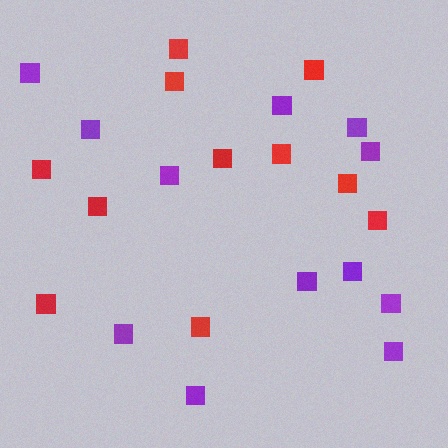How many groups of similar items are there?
There are 2 groups: one group of red squares (11) and one group of purple squares (12).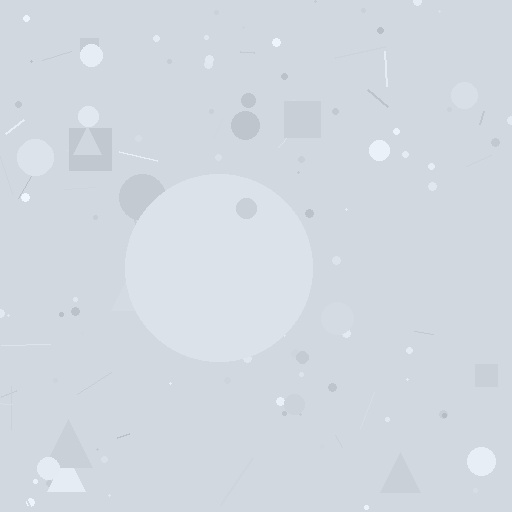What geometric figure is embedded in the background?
A circle is embedded in the background.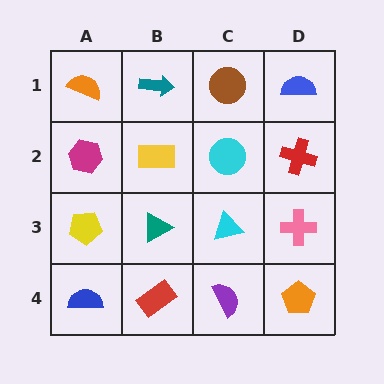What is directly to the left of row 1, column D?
A brown circle.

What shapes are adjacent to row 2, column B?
A teal arrow (row 1, column B), a teal triangle (row 3, column B), a magenta hexagon (row 2, column A), a cyan circle (row 2, column C).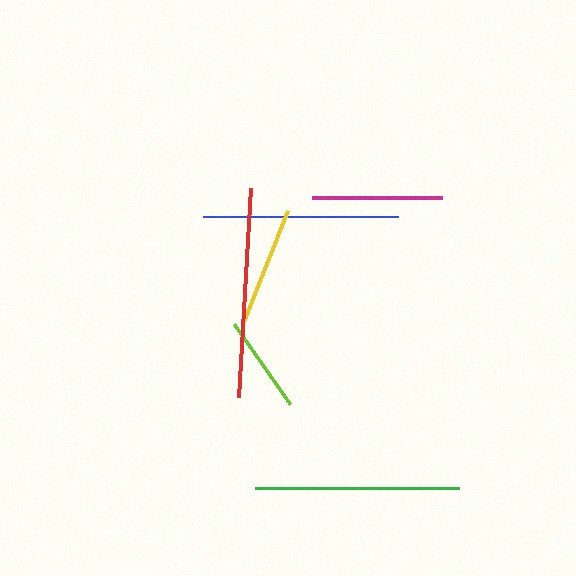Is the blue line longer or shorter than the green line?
The green line is longer than the blue line.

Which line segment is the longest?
The red line is the longest at approximately 210 pixels.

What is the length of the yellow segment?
The yellow segment is approximately 119 pixels long.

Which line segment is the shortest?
The lime line is the shortest at approximately 97 pixels.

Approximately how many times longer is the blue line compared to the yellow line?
The blue line is approximately 1.6 times the length of the yellow line.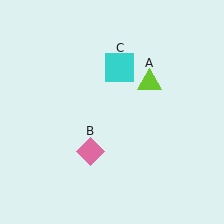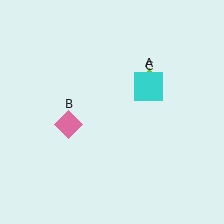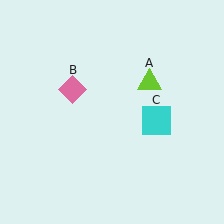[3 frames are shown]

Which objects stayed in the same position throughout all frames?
Lime triangle (object A) remained stationary.